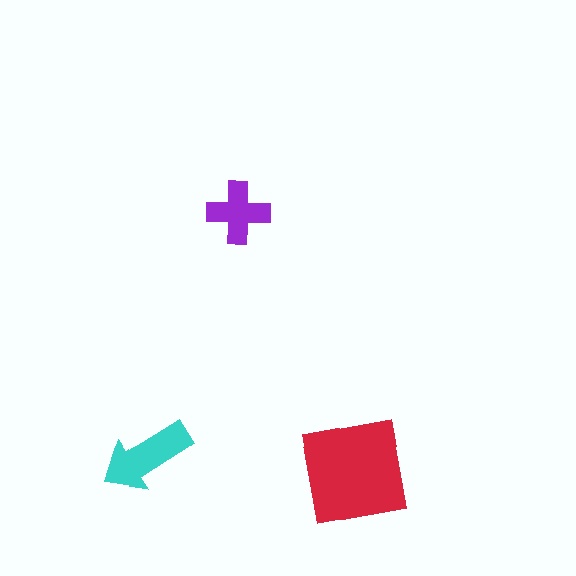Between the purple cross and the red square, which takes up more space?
The red square.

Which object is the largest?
The red square.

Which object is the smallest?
The purple cross.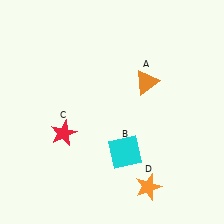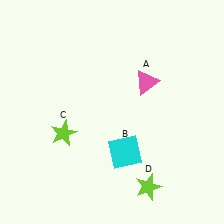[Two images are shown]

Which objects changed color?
A changed from orange to pink. C changed from red to lime. D changed from orange to lime.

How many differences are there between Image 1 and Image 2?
There are 3 differences between the two images.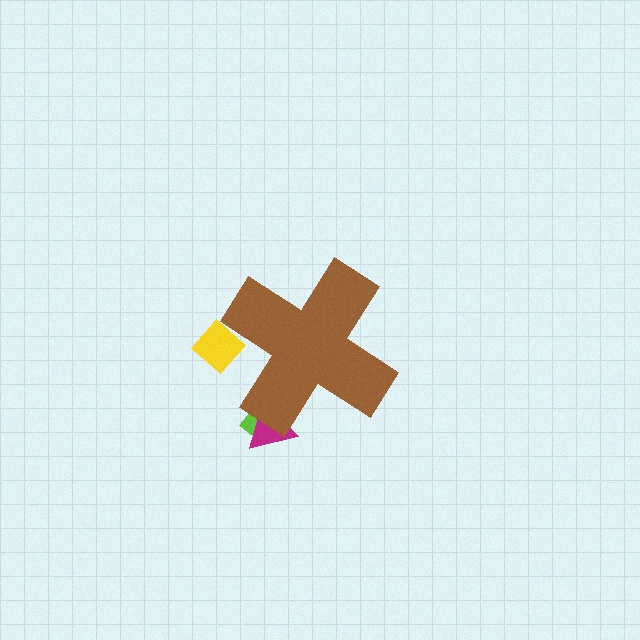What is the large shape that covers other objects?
A brown cross.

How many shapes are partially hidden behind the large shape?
3 shapes are partially hidden.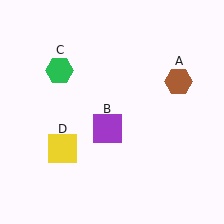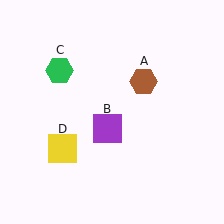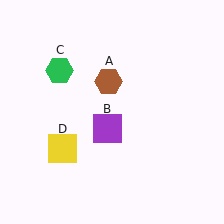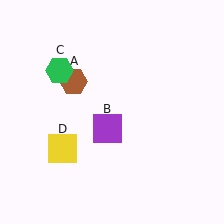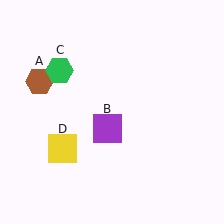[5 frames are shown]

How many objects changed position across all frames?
1 object changed position: brown hexagon (object A).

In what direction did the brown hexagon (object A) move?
The brown hexagon (object A) moved left.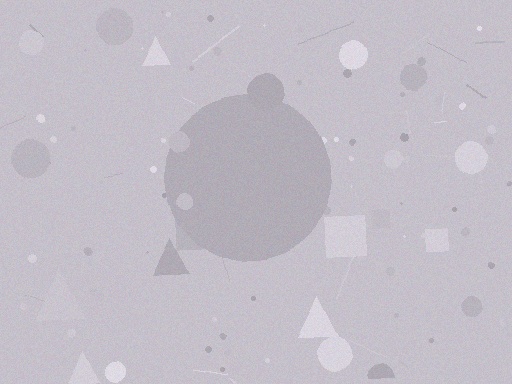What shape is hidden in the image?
A circle is hidden in the image.